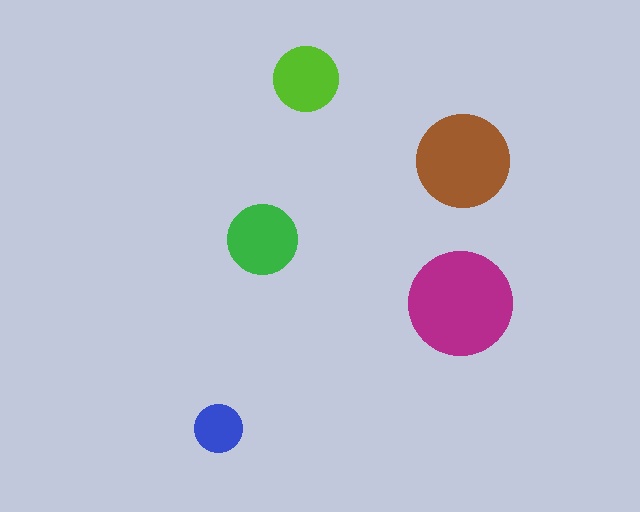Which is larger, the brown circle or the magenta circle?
The magenta one.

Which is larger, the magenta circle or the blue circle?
The magenta one.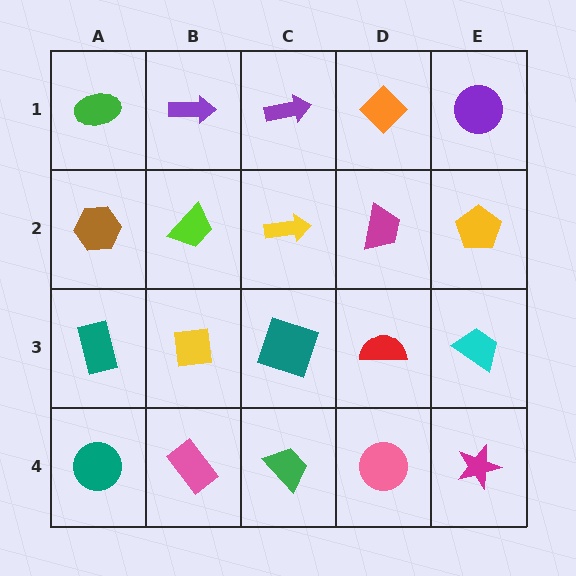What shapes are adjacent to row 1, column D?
A magenta trapezoid (row 2, column D), a purple arrow (row 1, column C), a purple circle (row 1, column E).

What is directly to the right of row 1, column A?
A purple arrow.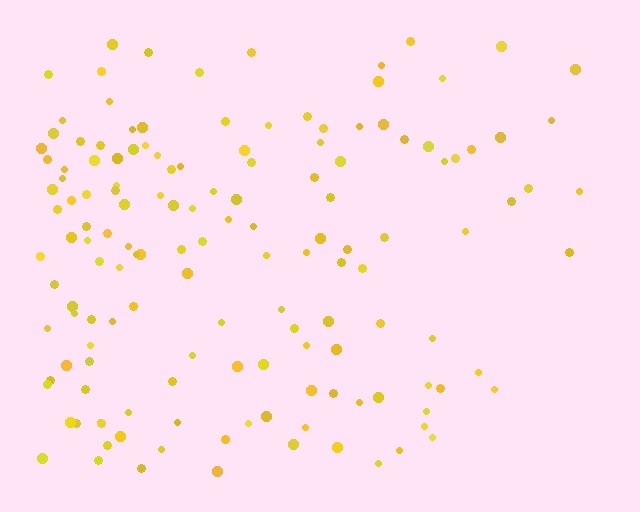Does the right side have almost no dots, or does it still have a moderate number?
Still a moderate number, just noticeably fewer than the left.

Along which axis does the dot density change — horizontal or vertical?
Horizontal.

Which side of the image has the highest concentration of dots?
The left.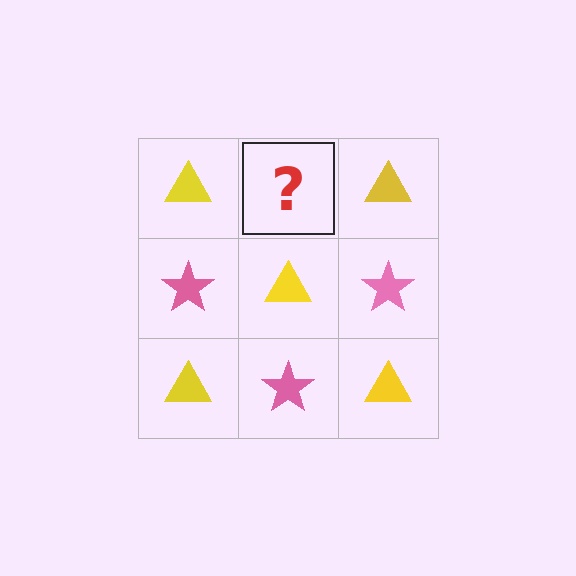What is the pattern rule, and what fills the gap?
The rule is that it alternates yellow triangle and pink star in a checkerboard pattern. The gap should be filled with a pink star.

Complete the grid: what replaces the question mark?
The question mark should be replaced with a pink star.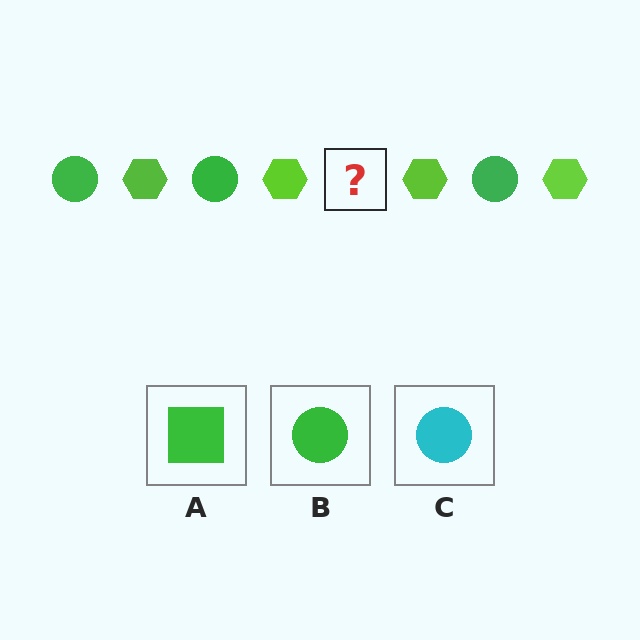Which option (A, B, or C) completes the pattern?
B.